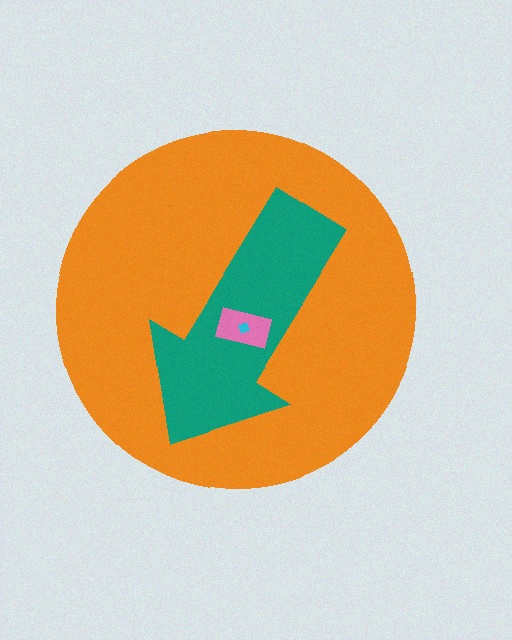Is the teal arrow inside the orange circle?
Yes.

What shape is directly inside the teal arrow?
The pink rectangle.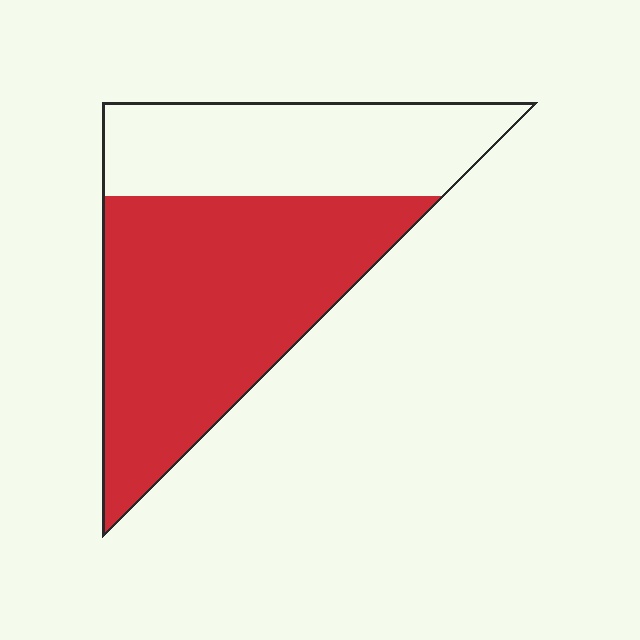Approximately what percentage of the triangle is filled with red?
Approximately 60%.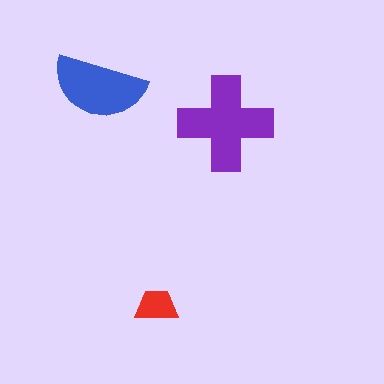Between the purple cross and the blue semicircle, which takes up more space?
The purple cross.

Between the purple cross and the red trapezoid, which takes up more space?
The purple cross.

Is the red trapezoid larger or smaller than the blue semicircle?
Smaller.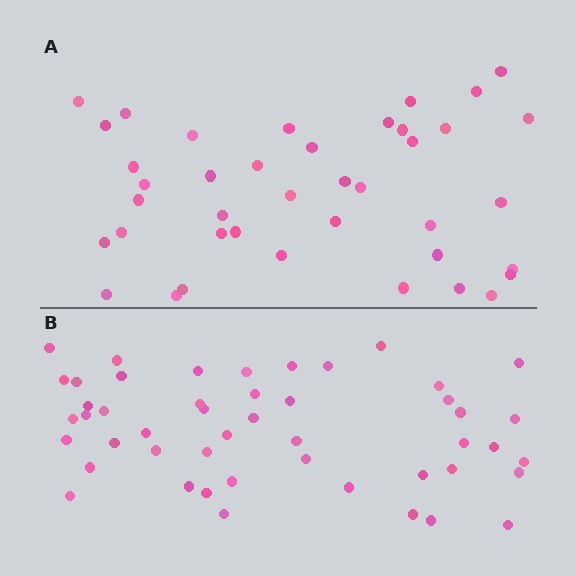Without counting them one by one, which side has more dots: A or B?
Region B (the bottom region) has more dots.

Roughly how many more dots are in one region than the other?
Region B has roughly 8 or so more dots than region A.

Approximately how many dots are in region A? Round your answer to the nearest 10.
About 40 dots.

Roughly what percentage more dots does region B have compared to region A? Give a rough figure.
About 20% more.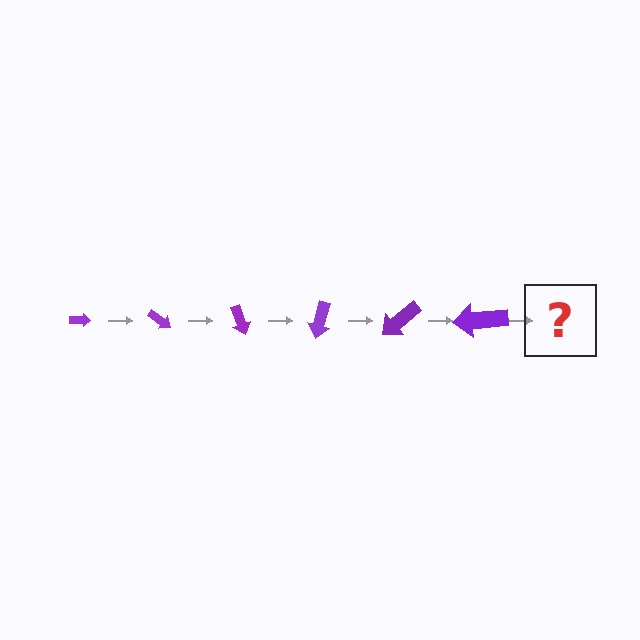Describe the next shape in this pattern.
It should be an arrow, larger than the previous one and rotated 210 degrees from the start.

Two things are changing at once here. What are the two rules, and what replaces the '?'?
The two rules are that the arrow grows larger each step and it rotates 35 degrees each step. The '?' should be an arrow, larger than the previous one and rotated 210 degrees from the start.